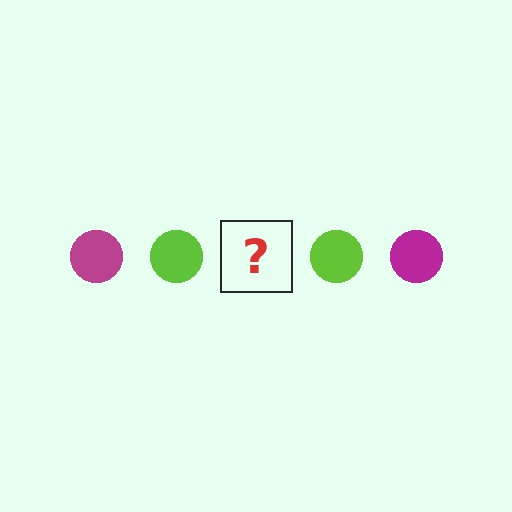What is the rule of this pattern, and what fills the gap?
The rule is that the pattern cycles through magenta, lime circles. The gap should be filled with a magenta circle.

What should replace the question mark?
The question mark should be replaced with a magenta circle.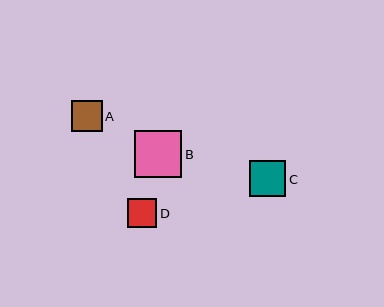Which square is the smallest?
Square D is the smallest with a size of approximately 30 pixels.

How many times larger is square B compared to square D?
Square B is approximately 1.6 times the size of square D.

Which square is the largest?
Square B is the largest with a size of approximately 47 pixels.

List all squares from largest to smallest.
From largest to smallest: B, C, A, D.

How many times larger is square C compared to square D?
Square C is approximately 1.2 times the size of square D.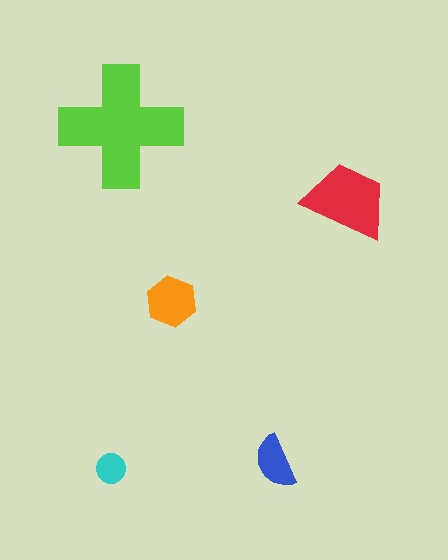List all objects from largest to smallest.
The lime cross, the red trapezoid, the orange hexagon, the blue semicircle, the cyan circle.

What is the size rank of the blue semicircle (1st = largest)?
4th.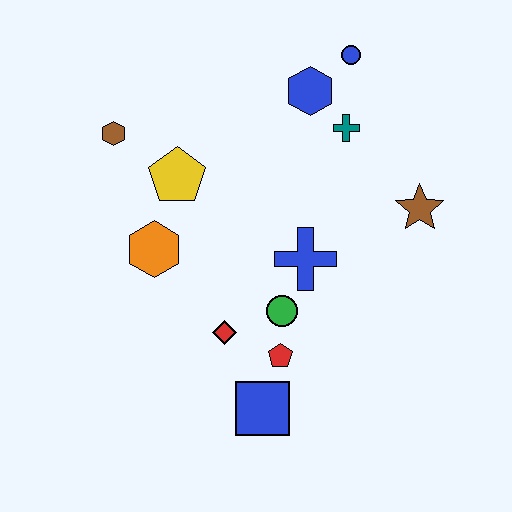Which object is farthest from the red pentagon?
The blue circle is farthest from the red pentagon.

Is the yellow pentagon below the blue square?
No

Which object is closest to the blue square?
The red pentagon is closest to the blue square.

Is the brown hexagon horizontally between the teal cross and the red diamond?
No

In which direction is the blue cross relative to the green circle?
The blue cross is above the green circle.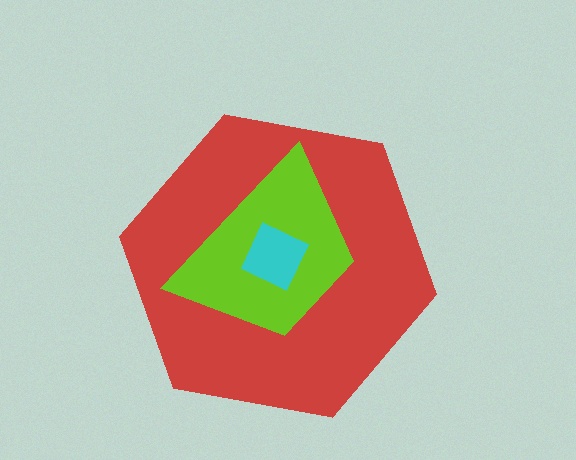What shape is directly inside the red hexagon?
The lime trapezoid.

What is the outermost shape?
The red hexagon.